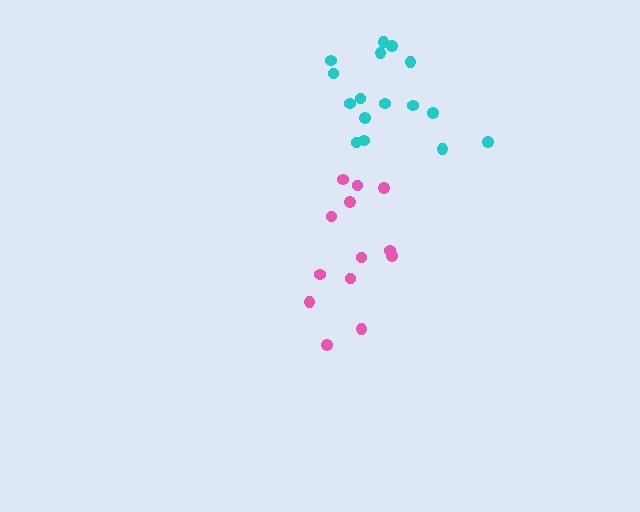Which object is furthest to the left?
The pink cluster is leftmost.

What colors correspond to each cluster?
The clusters are colored: cyan, pink.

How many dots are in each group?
Group 1: 16 dots, Group 2: 13 dots (29 total).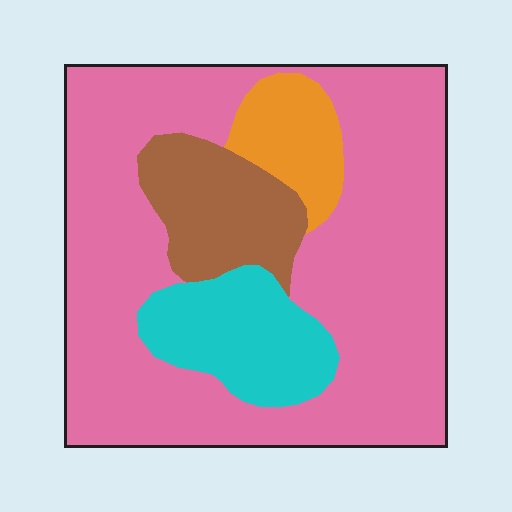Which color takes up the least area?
Orange, at roughly 10%.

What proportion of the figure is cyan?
Cyan covers 13% of the figure.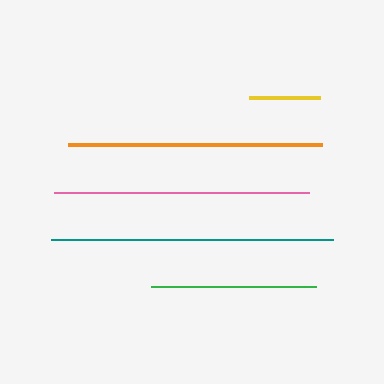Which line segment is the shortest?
The yellow line is the shortest at approximately 72 pixels.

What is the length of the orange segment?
The orange segment is approximately 254 pixels long.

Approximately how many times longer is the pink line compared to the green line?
The pink line is approximately 1.5 times the length of the green line.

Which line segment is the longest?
The teal line is the longest at approximately 282 pixels.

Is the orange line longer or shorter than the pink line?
The pink line is longer than the orange line.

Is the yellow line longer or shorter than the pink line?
The pink line is longer than the yellow line.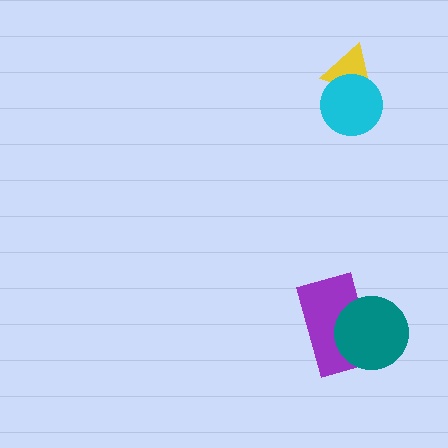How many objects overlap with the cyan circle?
1 object overlaps with the cyan circle.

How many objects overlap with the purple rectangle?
1 object overlaps with the purple rectangle.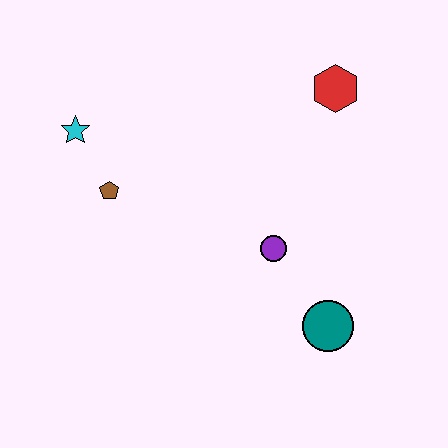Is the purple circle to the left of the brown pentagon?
No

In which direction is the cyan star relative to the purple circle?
The cyan star is to the left of the purple circle.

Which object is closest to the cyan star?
The brown pentagon is closest to the cyan star.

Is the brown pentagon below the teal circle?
No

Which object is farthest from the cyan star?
The teal circle is farthest from the cyan star.